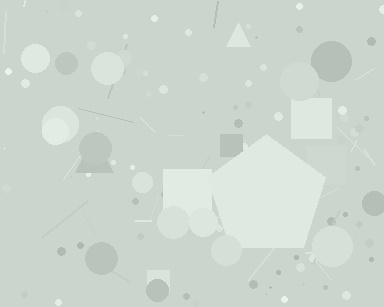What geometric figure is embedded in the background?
A pentagon is embedded in the background.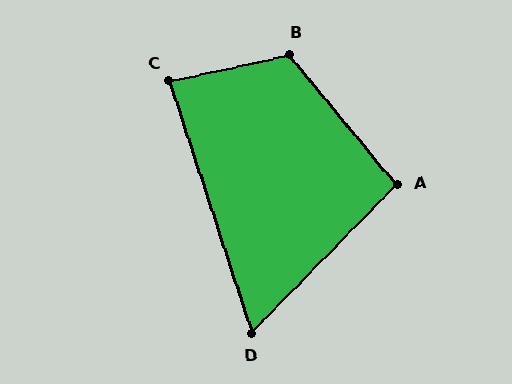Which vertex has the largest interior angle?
B, at approximately 117 degrees.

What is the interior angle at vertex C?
Approximately 84 degrees (acute).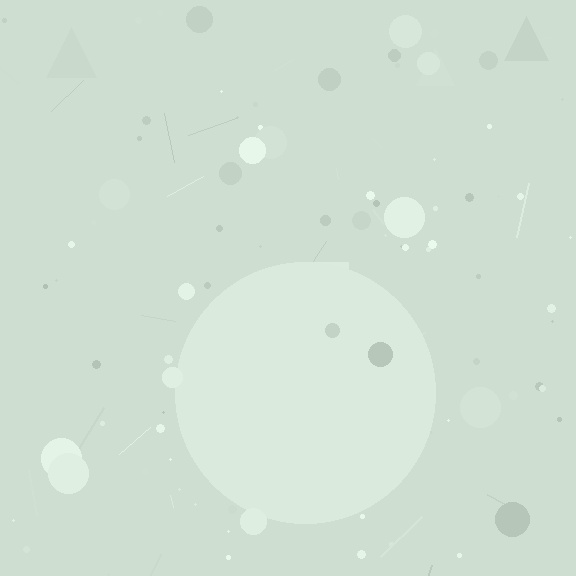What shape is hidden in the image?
A circle is hidden in the image.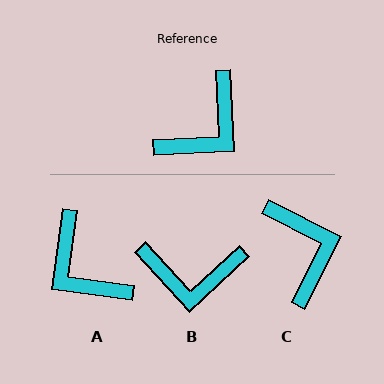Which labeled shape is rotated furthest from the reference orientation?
A, about 101 degrees away.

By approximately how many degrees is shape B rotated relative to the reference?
Approximately 50 degrees clockwise.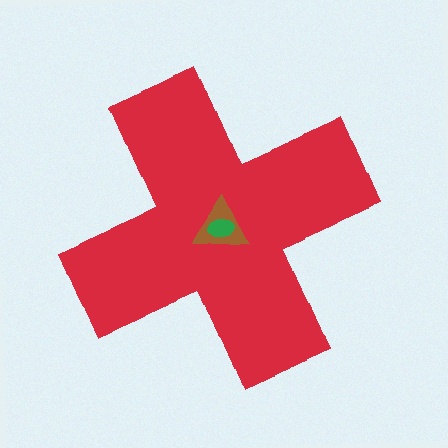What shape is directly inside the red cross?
The brown triangle.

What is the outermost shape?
The red cross.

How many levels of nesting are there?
3.